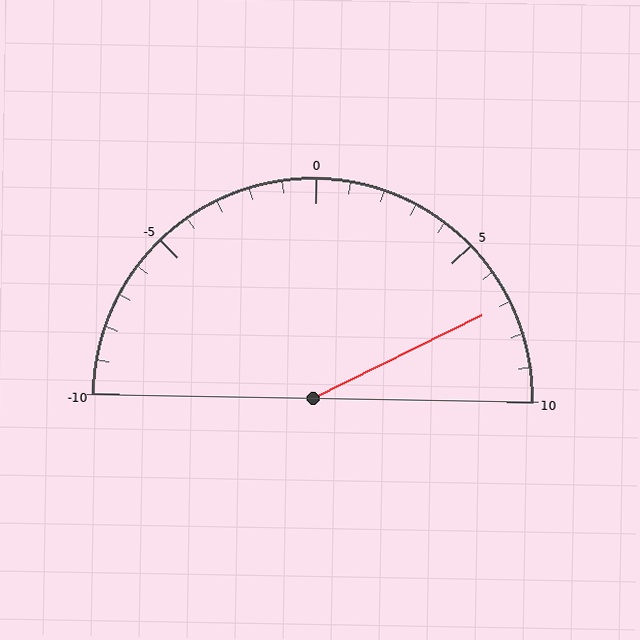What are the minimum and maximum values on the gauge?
The gauge ranges from -10 to 10.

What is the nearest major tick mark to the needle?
The nearest major tick mark is 5.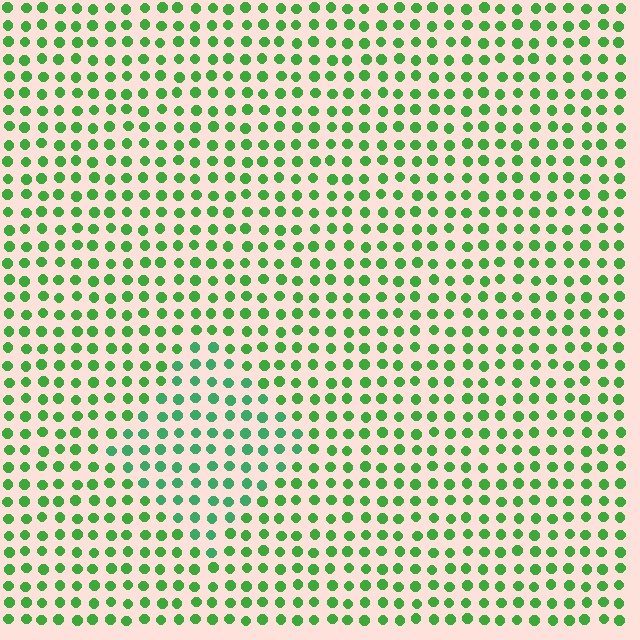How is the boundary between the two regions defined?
The boundary is defined purely by a slight shift in hue (about 25 degrees). Spacing, size, and orientation are identical on both sides.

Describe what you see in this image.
The image is filled with small green elements in a uniform arrangement. A diamond-shaped region is visible where the elements are tinted to a slightly different hue, forming a subtle color boundary.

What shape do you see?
I see a diamond.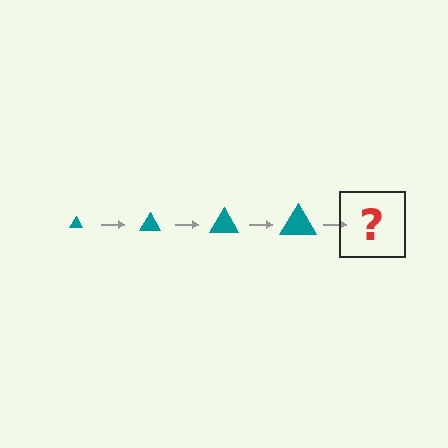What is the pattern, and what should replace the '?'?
The pattern is that the triangle gets progressively larger each step. The '?' should be a teal triangle, larger than the previous one.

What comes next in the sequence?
The next element should be a teal triangle, larger than the previous one.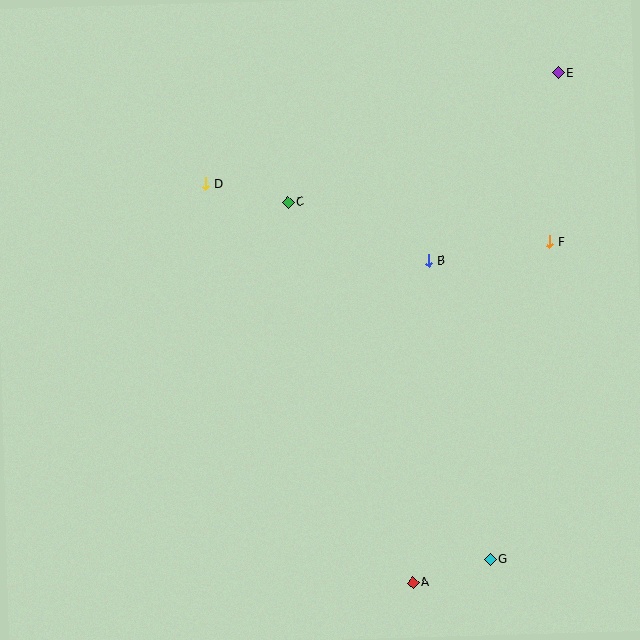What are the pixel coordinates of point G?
Point G is at (490, 559).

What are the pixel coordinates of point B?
Point B is at (429, 261).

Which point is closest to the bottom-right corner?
Point G is closest to the bottom-right corner.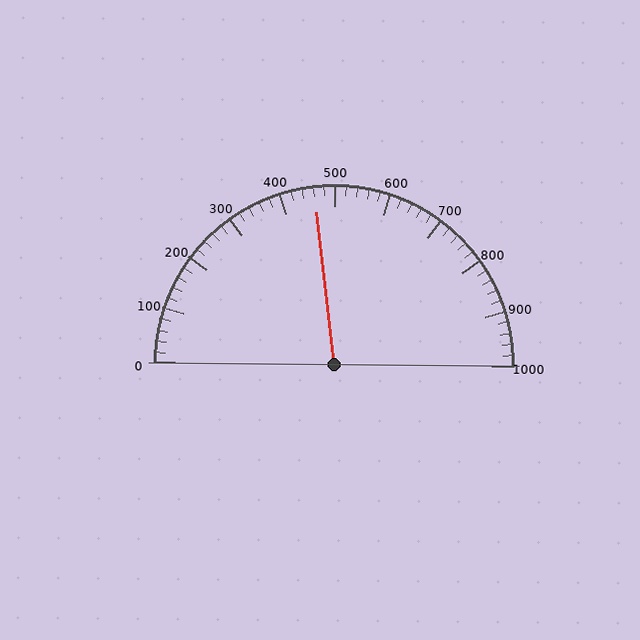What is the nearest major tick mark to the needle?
The nearest major tick mark is 500.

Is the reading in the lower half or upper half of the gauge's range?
The reading is in the lower half of the range (0 to 1000).